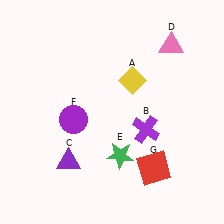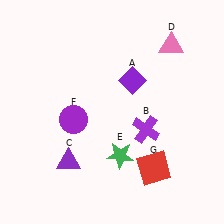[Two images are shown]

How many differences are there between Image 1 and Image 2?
There is 1 difference between the two images.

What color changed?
The diamond (A) changed from yellow in Image 1 to purple in Image 2.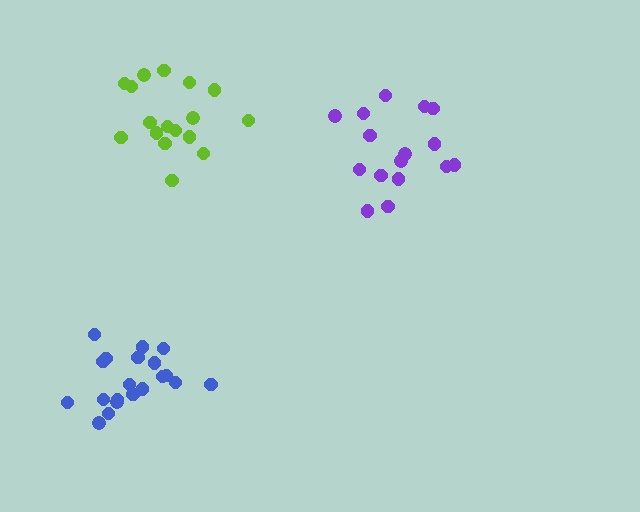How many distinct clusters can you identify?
There are 3 distinct clusters.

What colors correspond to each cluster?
The clusters are colored: blue, purple, lime.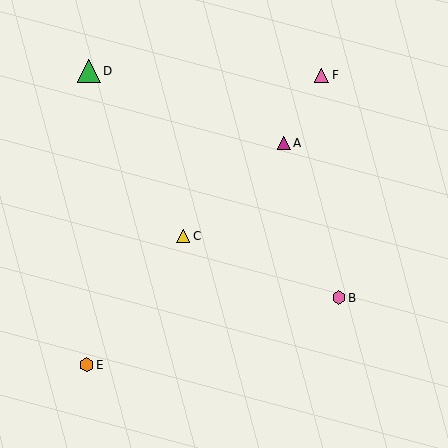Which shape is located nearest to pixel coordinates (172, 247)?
The yellow triangle (labeled C) at (183, 236) is nearest to that location.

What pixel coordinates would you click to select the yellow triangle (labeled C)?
Click at (183, 236) to select the yellow triangle C.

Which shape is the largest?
The green triangle (labeled D) is the largest.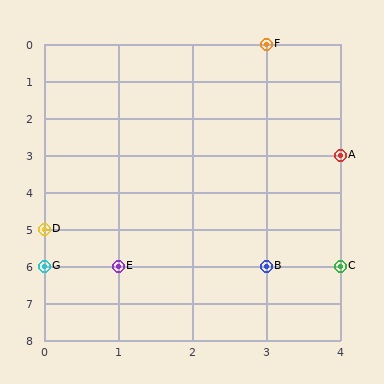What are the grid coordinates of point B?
Point B is at grid coordinates (3, 6).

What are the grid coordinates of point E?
Point E is at grid coordinates (1, 6).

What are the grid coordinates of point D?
Point D is at grid coordinates (0, 5).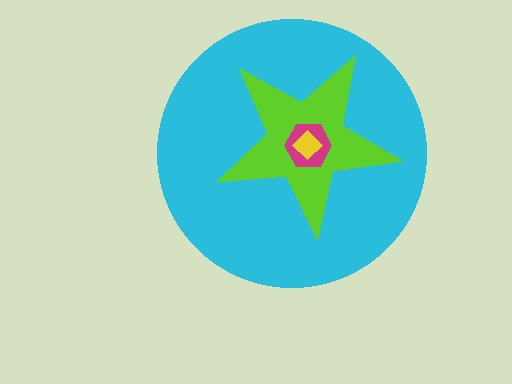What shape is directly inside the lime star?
The magenta hexagon.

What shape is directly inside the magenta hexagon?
The yellow diamond.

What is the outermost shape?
The cyan circle.